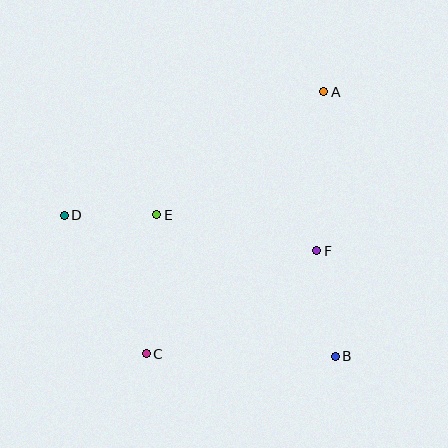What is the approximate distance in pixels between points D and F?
The distance between D and F is approximately 255 pixels.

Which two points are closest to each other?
Points D and E are closest to each other.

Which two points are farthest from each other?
Points A and C are farthest from each other.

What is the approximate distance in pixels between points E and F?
The distance between E and F is approximately 164 pixels.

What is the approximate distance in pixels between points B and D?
The distance between B and D is approximately 305 pixels.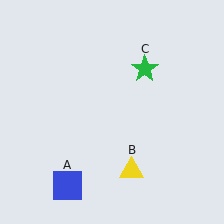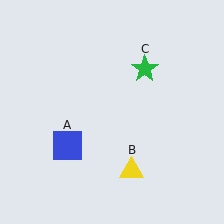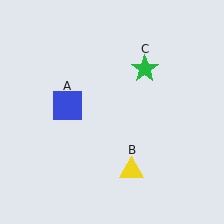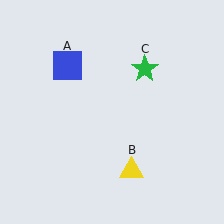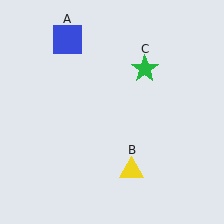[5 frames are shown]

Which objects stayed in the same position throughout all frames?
Yellow triangle (object B) and green star (object C) remained stationary.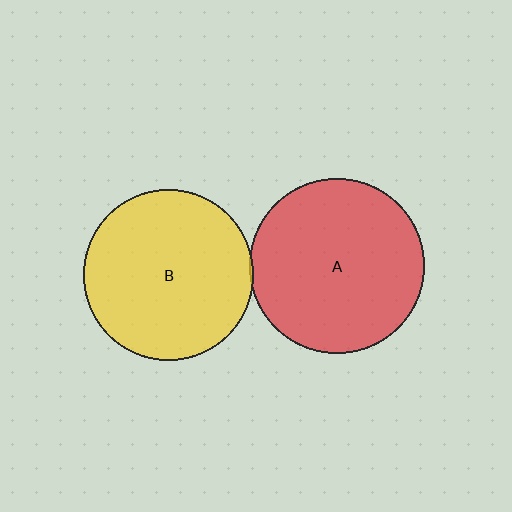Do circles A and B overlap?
Yes.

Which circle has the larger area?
Circle A (red).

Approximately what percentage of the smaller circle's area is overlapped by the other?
Approximately 5%.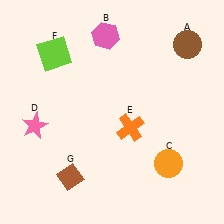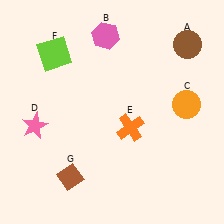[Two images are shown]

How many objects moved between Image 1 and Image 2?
1 object moved between the two images.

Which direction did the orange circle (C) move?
The orange circle (C) moved up.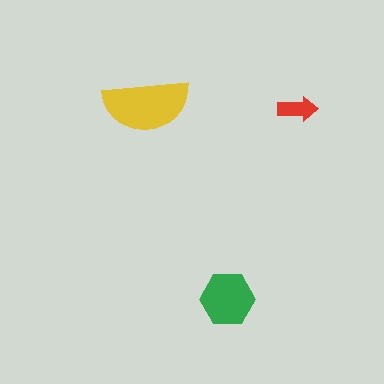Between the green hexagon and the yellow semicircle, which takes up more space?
The yellow semicircle.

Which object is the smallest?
The red arrow.